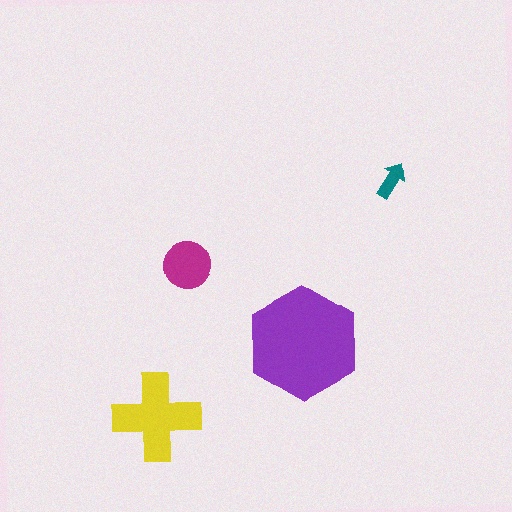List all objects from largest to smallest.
The purple hexagon, the yellow cross, the magenta circle, the teal arrow.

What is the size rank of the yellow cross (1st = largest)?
2nd.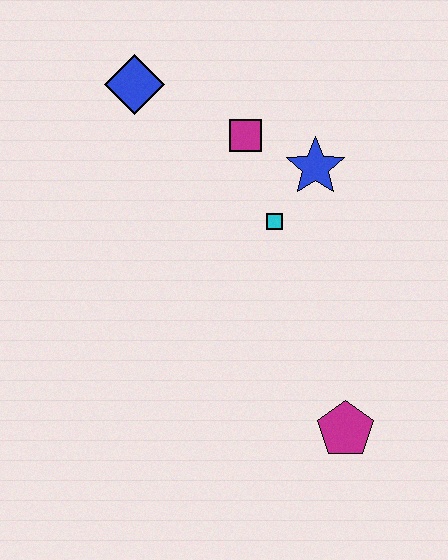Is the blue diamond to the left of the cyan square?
Yes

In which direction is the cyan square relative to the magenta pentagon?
The cyan square is above the magenta pentagon.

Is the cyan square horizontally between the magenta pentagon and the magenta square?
Yes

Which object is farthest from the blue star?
The magenta pentagon is farthest from the blue star.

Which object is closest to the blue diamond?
The magenta square is closest to the blue diamond.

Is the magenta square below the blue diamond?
Yes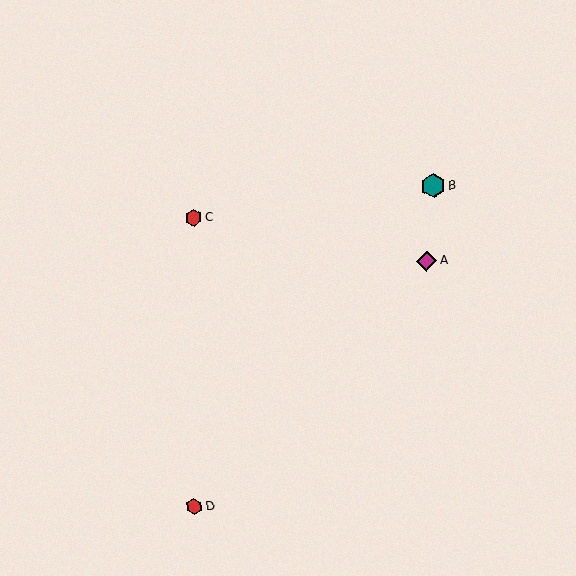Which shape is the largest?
The teal hexagon (labeled B) is the largest.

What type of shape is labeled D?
Shape D is a red hexagon.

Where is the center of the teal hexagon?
The center of the teal hexagon is at (433, 186).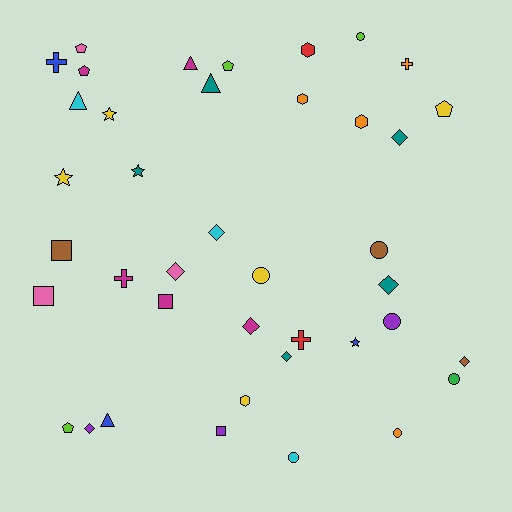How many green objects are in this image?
There is 1 green object.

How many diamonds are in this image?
There are 8 diamonds.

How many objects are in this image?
There are 40 objects.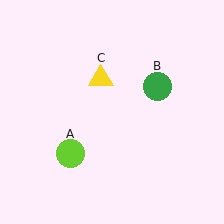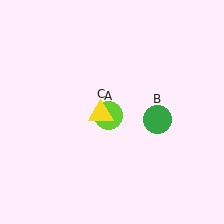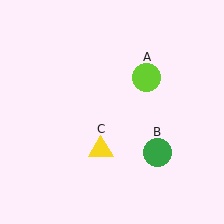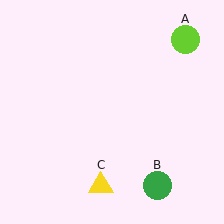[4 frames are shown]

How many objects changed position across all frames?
3 objects changed position: lime circle (object A), green circle (object B), yellow triangle (object C).